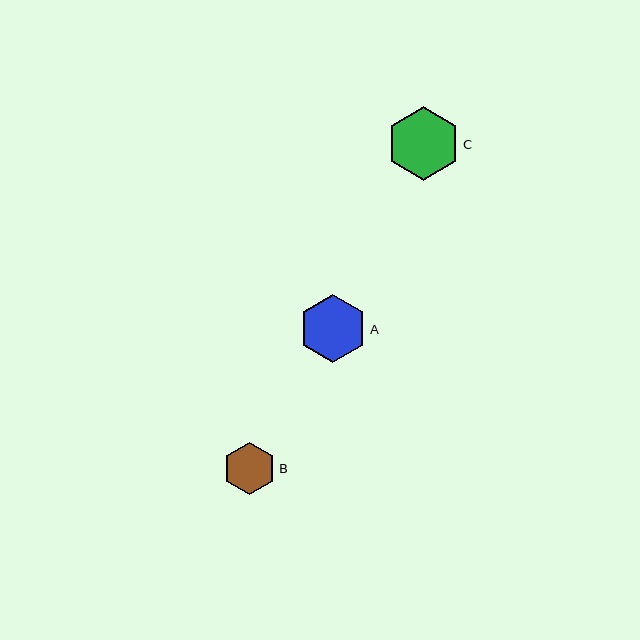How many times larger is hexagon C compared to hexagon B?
Hexagon C is approximately 1.4 times the size of hexagon B.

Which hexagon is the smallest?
Hexagon B is the smallest with a size of approximately 52 pixels.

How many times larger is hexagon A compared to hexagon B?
Hexagon A is approximately 1.3 times the size of hexagon B.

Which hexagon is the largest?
Hexagon C is the largest with a size of approximately 73 pixels.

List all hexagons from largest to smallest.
From largest to smallest: C, A, B.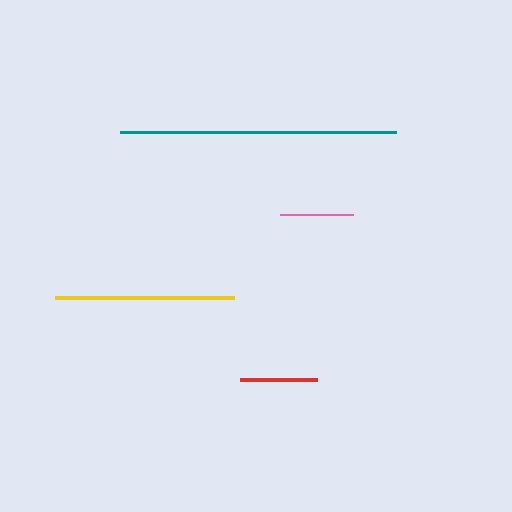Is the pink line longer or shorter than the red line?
The red line is longer than the pink line.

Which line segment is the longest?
The teal line is the longest at approximately 275 pixels.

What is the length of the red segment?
The red segment is approximately 77 pixels long.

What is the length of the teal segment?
The teal segment is approximately 275 pixels long.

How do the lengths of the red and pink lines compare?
The red and pink lines are approximately the same length.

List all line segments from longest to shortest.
From longest to shortest: teal, yellow, red, pink.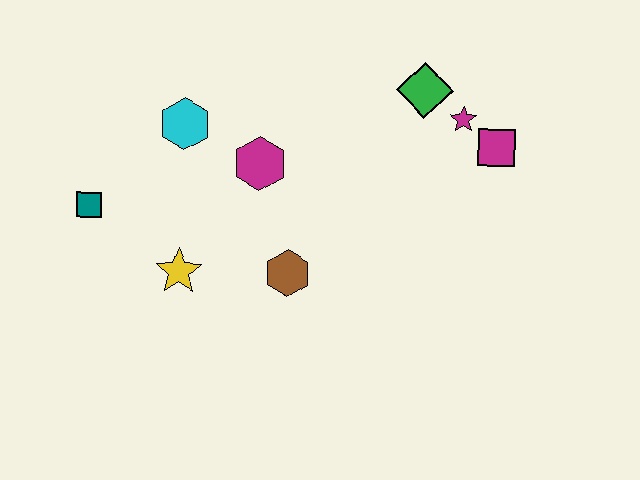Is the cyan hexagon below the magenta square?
No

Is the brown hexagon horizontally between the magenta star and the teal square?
Yes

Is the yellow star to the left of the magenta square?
Yes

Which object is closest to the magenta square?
The magenta star is closest to the magenta square.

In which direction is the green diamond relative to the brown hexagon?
The green diamond is above the brown hexagon.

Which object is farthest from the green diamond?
The teal square is farthest from the green diamond.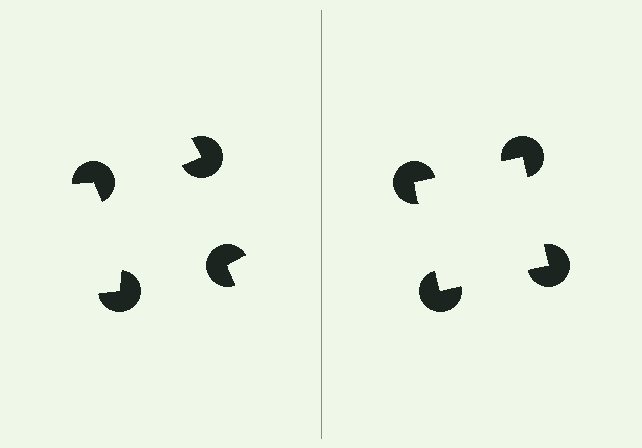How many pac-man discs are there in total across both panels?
8 — 4 on each side.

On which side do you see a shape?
An illusory square appears on the right side. On the left side the wedge cuts are rotated, so no coherent shape forms.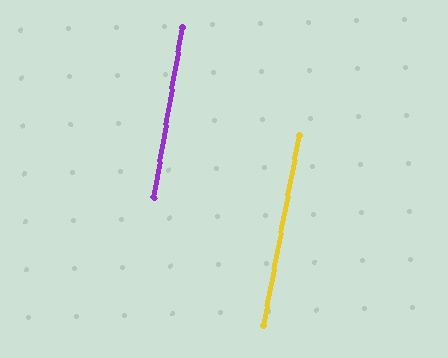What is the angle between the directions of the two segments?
Approximately 1 degree.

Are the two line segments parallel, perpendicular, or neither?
Parallel — their directions differ by only 1.1°.